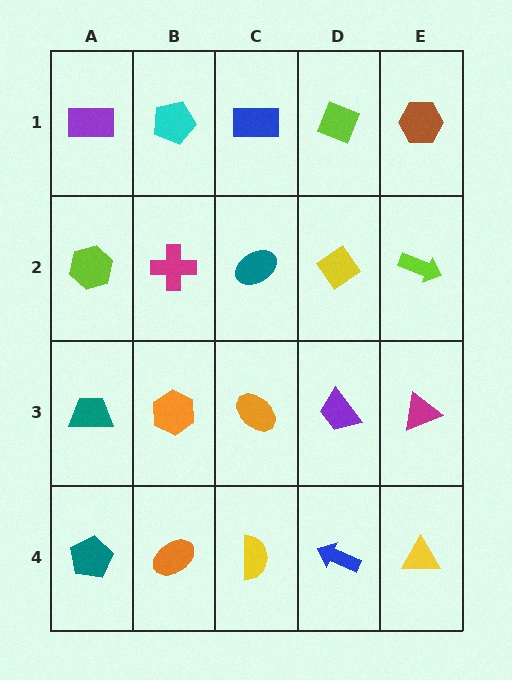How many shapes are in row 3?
5 shapes.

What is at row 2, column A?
A lime hexagon.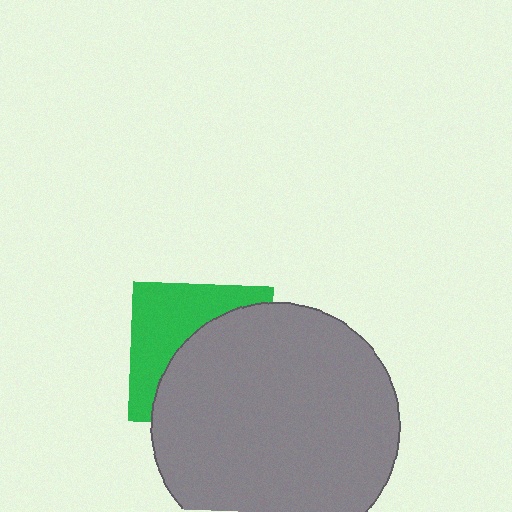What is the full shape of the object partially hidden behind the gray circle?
The partially hidden object is a green square.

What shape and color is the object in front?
The object in front is a gray circle.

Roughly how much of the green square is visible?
A small part of it is visible (roughly 43%).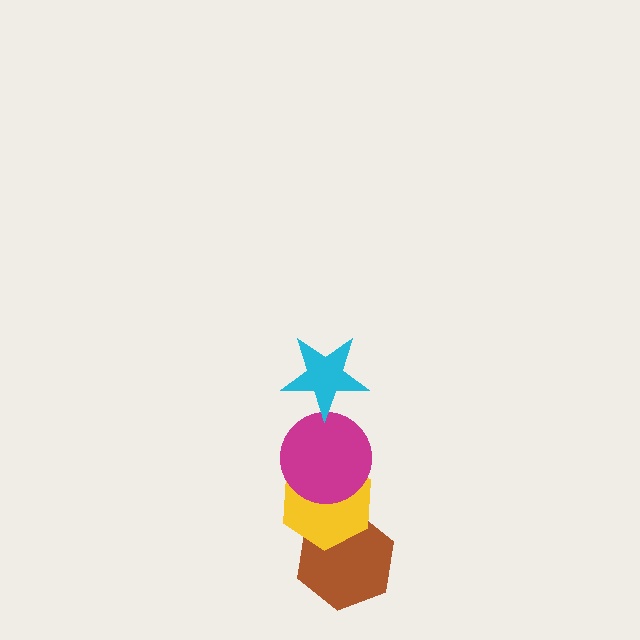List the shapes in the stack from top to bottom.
From top to bottom: the cyan star, the magenta circle, the yellow hexagon, the brown hexagon.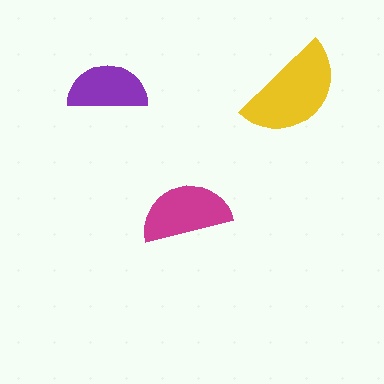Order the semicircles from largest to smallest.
the yellow one, the magenta one, the purple one.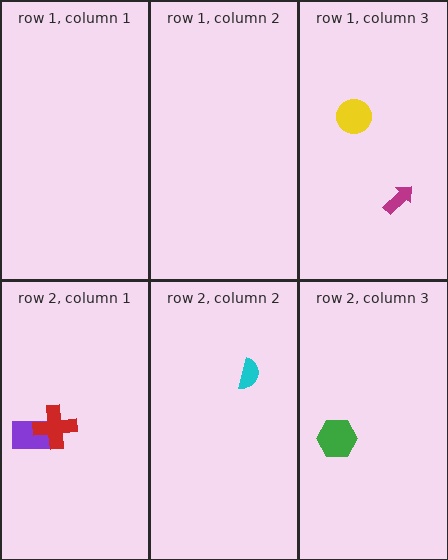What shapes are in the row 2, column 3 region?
The green hexagon.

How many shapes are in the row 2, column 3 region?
1.